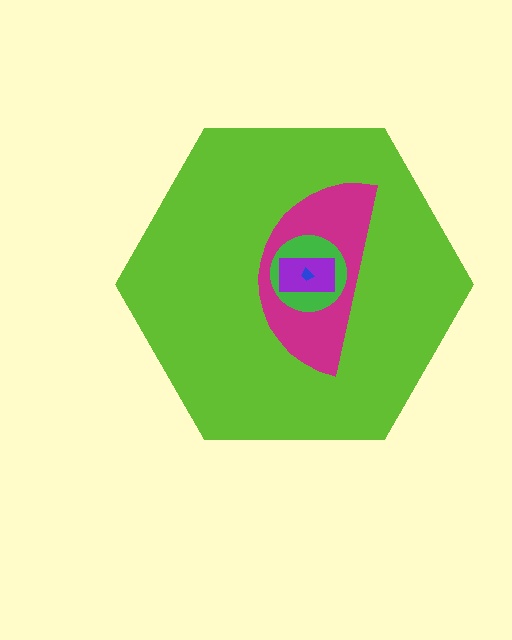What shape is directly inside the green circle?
The purple rectangle.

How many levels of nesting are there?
5.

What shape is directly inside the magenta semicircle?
The green circle.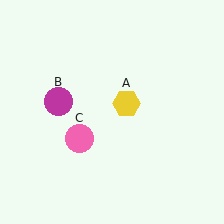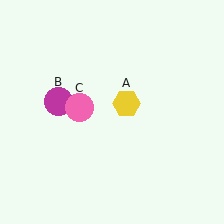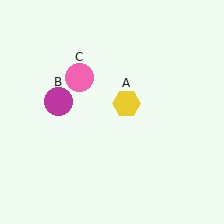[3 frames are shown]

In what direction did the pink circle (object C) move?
The pink circle (object C) moved up.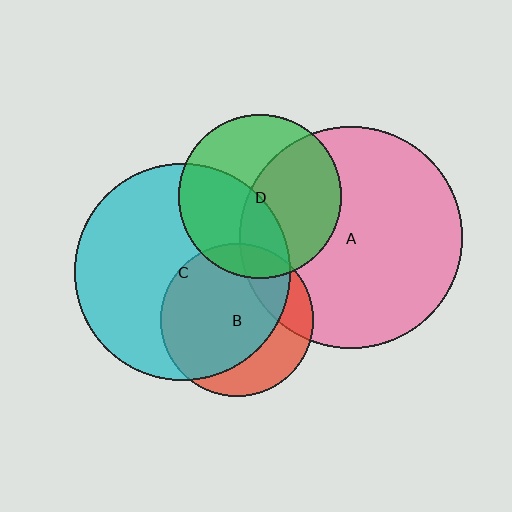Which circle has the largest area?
Circle A (pink).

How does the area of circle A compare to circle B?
Approximately 2.1 times.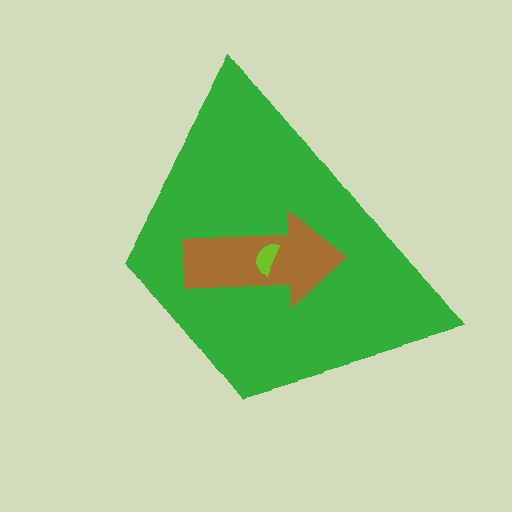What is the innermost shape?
The lime semicircle.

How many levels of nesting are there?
3.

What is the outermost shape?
The green trapezoid.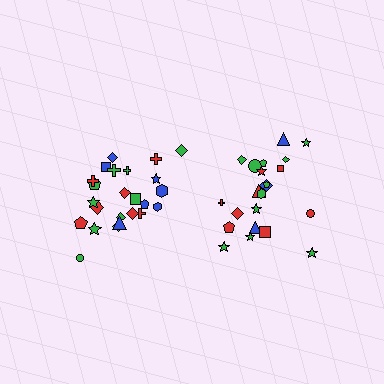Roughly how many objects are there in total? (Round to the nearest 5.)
Roughly 45 objects in total.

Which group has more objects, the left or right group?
The left group.